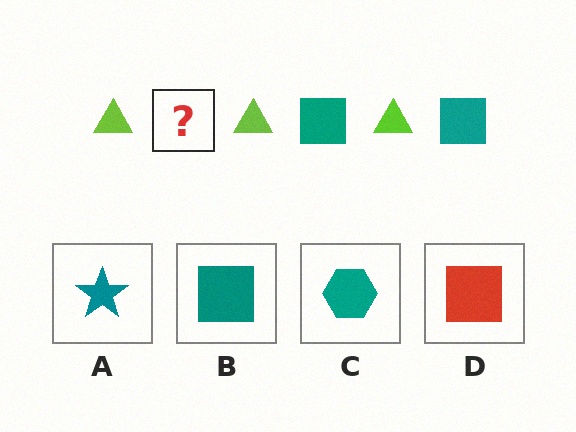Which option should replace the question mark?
Option B.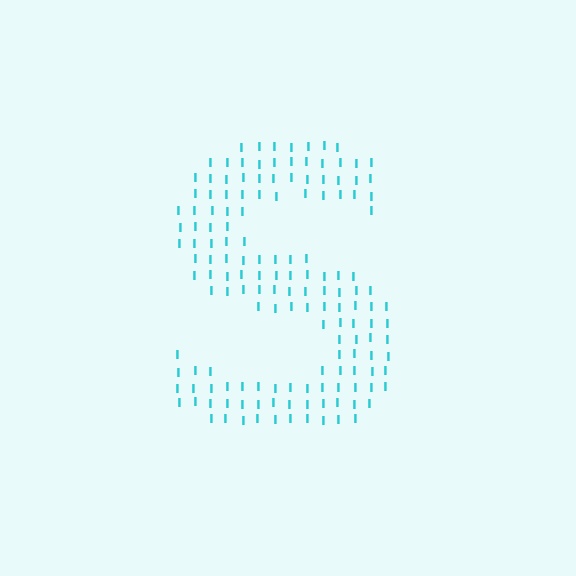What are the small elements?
The small elements are letter I's.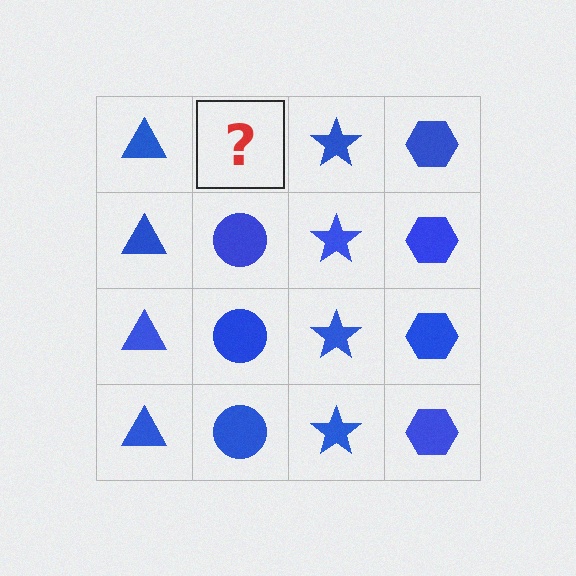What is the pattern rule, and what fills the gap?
The rule is that each column has a consistent shape. The gap should be filled with a blue circle.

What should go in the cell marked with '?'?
The missing cell should contain a blue circle.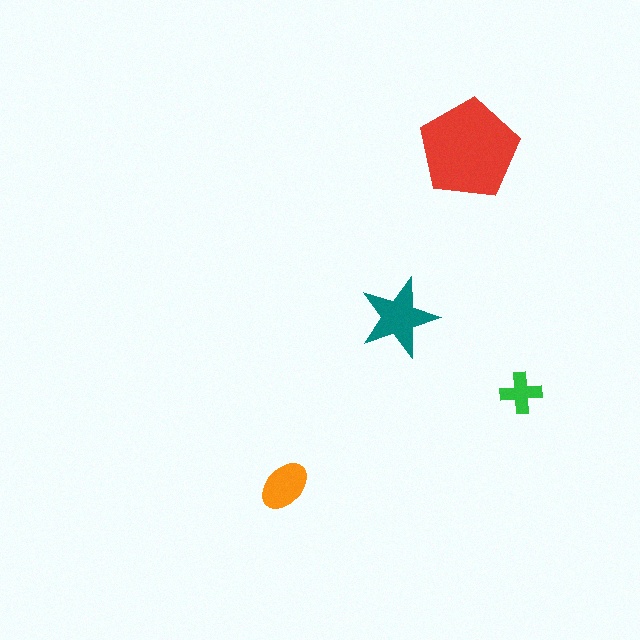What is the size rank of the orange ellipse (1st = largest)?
3rd.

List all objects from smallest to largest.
The green cross, the orange ellipse, the teal star, the red pentagon.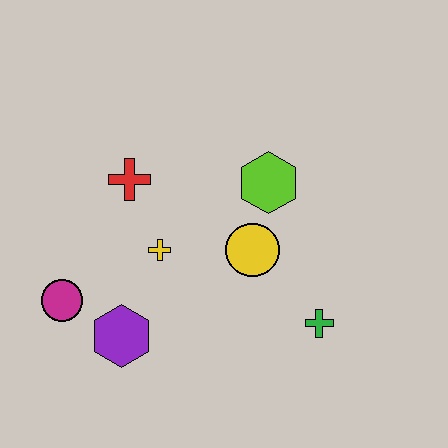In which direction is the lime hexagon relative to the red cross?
The lime hexagon is to the right of the red cross.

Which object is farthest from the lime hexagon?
The magenta circle is farthest from the lime hexagon.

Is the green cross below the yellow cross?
Yes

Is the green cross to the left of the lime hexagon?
No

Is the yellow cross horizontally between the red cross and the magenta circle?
No